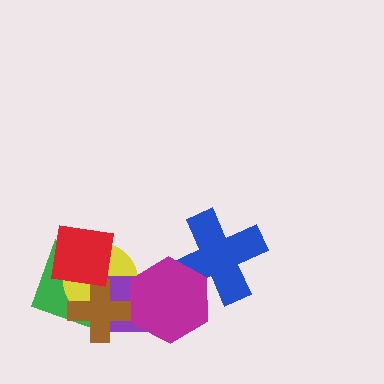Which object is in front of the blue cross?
The magenta hexagon is in front of the blue cross.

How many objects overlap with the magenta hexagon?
3 objects overlap with the magenta hexagon.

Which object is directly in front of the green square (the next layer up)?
The yellow circle is directly in front of the green square.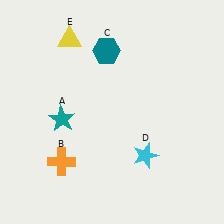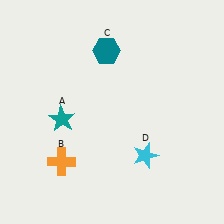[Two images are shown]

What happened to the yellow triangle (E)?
The yellow triangle (E) was removed in Image 2. It was in the top-left area of Image 1.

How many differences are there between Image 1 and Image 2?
There is 1 difference between the two images.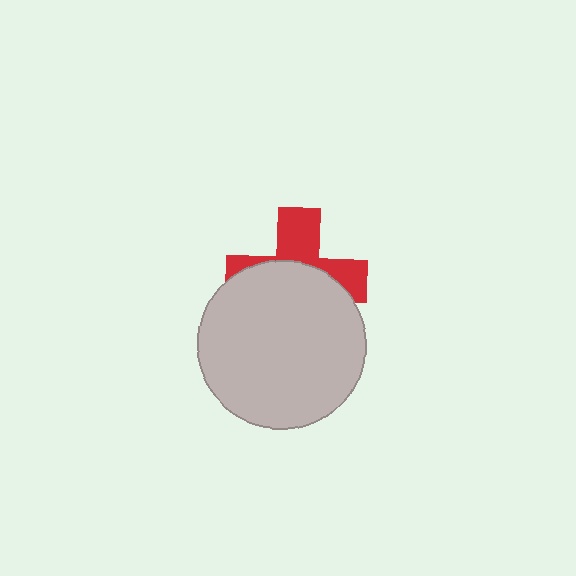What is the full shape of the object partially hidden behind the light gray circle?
The partially hidden object is a red cross.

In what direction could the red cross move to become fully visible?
The red cross could move up. That would shift it out from behind the light gray circle entirely.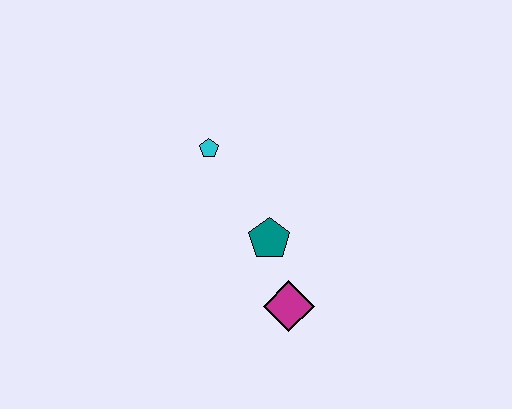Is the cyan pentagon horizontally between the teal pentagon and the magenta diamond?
No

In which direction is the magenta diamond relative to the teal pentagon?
The magenta diamond is below the teal pentagon.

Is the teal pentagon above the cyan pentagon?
No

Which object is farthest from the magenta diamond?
The cyan pentagon is farthest from the magenta diamond.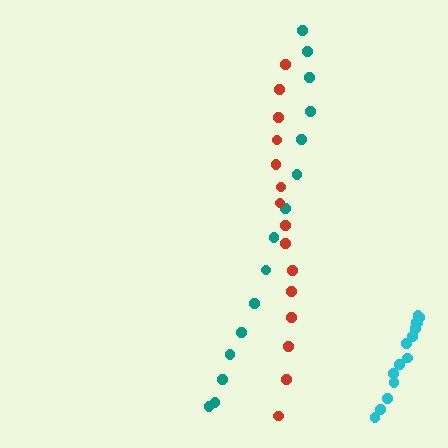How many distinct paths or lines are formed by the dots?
There are 3 distinct paths.